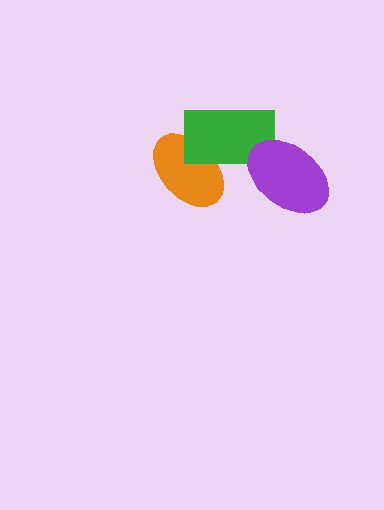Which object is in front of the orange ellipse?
The green rectangle is in front of the orange ellipse.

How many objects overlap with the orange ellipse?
1 object overlaps with the orange ellipse.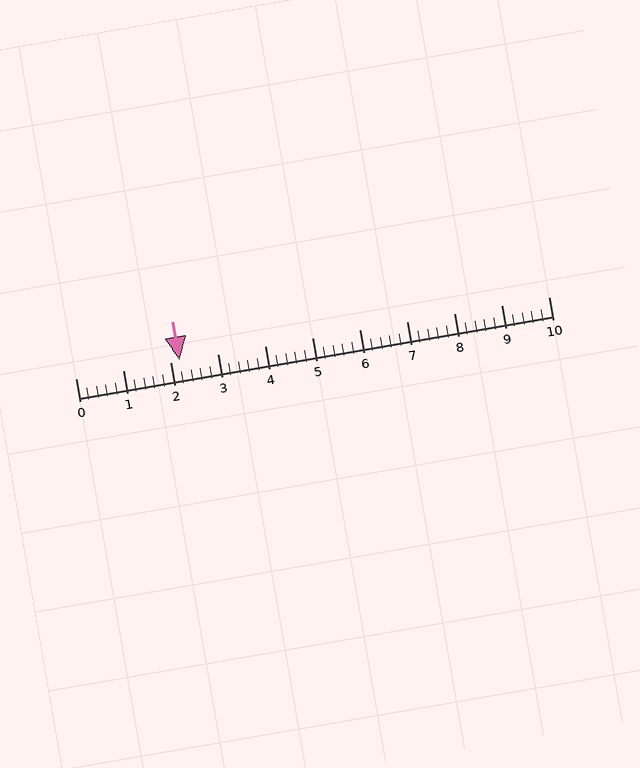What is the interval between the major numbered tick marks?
The major tick marks are spaced 1 units apart.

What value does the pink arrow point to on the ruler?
The pink arrow points to approximately 2.2.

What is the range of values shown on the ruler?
The ruler shows values from 0 to 10.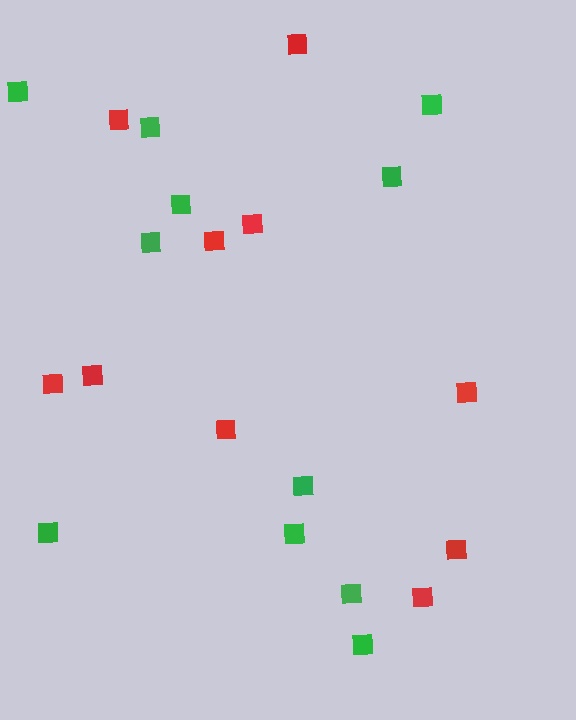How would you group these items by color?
There are 2 groups: one group of green squares (11) and one group of red squares (10).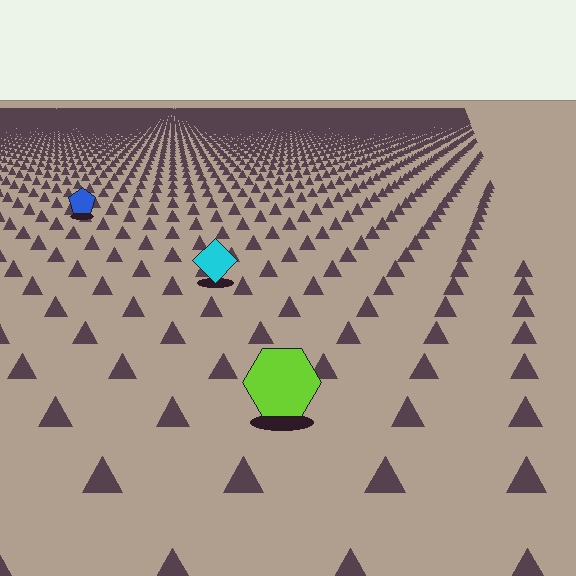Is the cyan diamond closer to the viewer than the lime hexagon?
No. The lime hexagon is closer — you can tell from the texture gradient: the ground texture is coarser near it.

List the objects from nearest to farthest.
From nearest to farthest: the lime hexagon, the cyan diamond, the blue pentagon.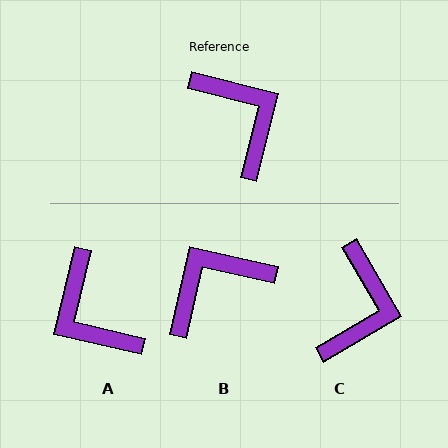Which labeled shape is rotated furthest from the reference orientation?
A, about 179 degrees away.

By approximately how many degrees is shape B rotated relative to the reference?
Approximately 91 degrees counter-clockwise.